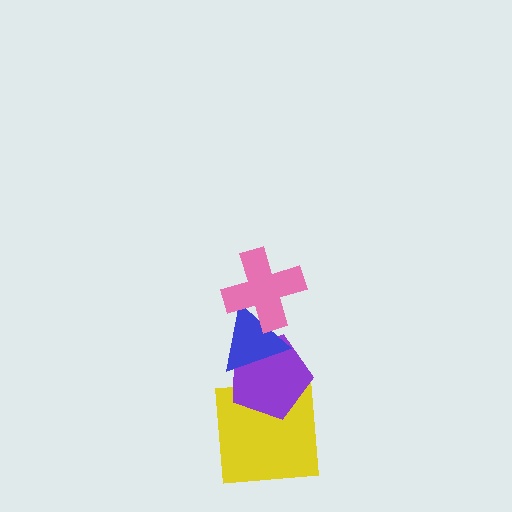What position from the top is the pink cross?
The pink cross is 1st from the top.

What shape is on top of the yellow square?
The purple pentagon is on top of the yellow square.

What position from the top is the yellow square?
The yellow square is 4th from the top.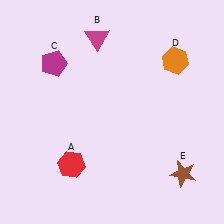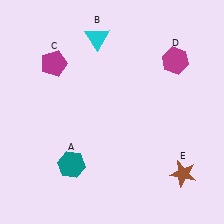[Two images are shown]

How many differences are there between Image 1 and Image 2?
There are 3 differences between the two images.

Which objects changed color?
A changed from red to teal. B changed from magenta to cyan. D changed from orange to magenta.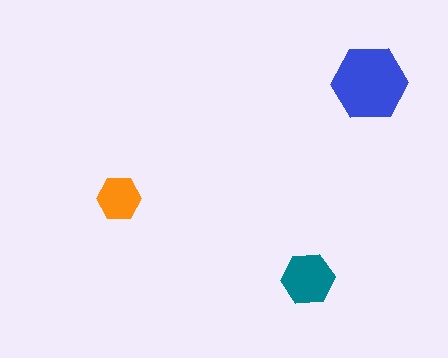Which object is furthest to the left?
The orange hexagon is leftmost.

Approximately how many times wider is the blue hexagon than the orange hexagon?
About 1.5 times wider.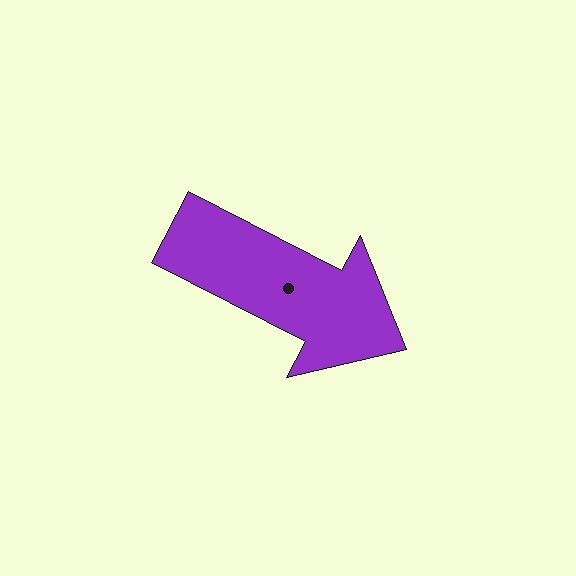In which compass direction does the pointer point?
Southeast.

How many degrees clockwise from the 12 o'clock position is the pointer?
Approximately 117 degrees.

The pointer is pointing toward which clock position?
Roughly 4 o'clock.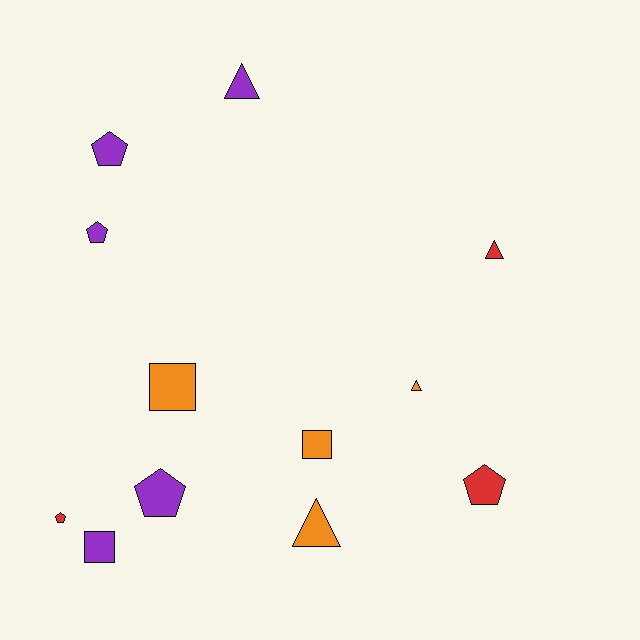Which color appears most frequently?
Purple, with 5 objects.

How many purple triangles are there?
There is 1 purple triangle.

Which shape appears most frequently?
Pentagon, with 5 objects.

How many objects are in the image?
There are 12 objects.